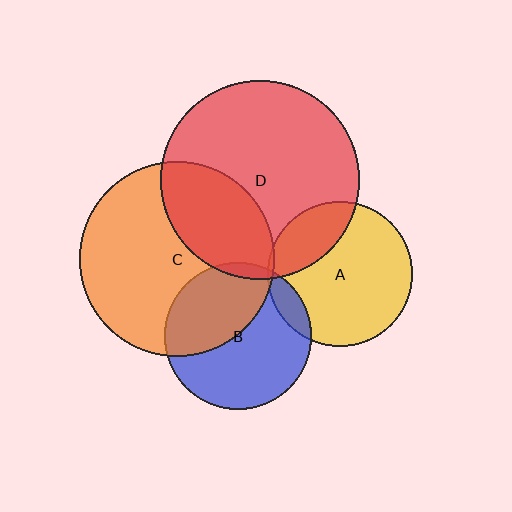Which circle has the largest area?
Circle D (red).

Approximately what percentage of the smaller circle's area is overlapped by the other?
Approximately 5%.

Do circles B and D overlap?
Yes.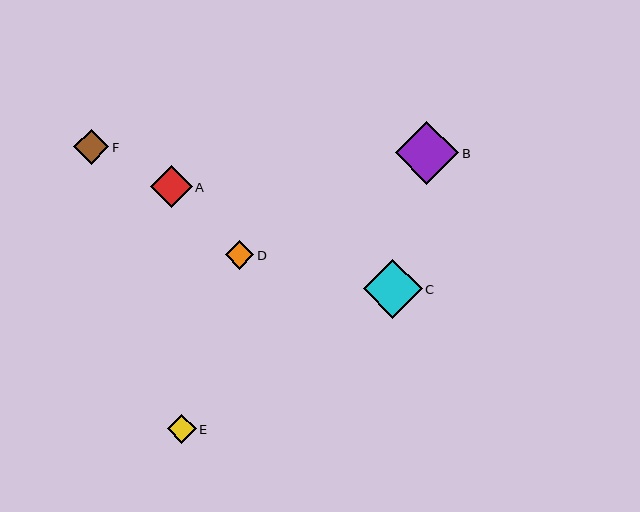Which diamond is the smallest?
Diamond D is the smallest with a size of approximately 29 pixels.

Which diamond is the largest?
Diamond B is the largest with a size of approximately 64 pixels.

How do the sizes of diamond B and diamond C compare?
Diamond B and diamond C are approximately the same size.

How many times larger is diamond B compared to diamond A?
Diamond B is approximately 1.5 times the size of diamond A.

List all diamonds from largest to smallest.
From largest to smallest: B, C, A, F, E, D.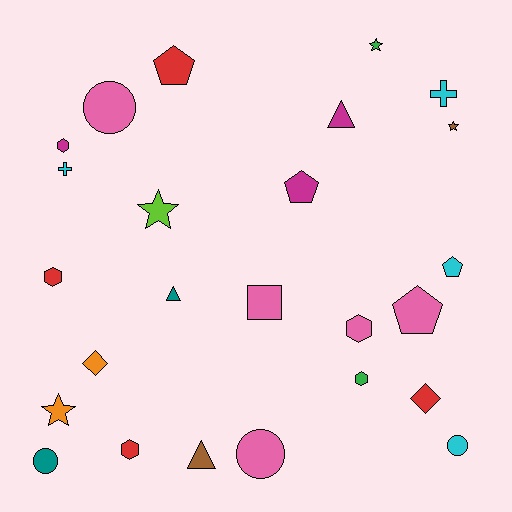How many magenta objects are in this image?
There are 3 magenta objects.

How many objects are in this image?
There are 25 objects.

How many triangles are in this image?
There are 3 triangles.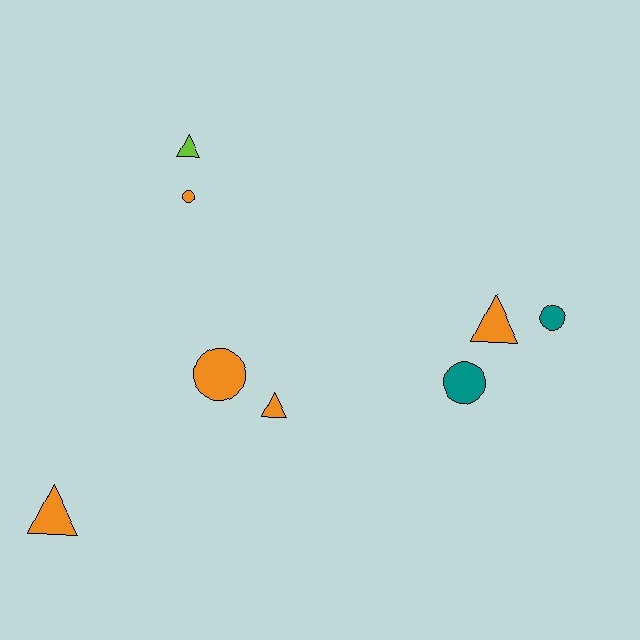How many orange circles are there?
There are 2 orange circles.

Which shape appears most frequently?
Circle, with 4 objects.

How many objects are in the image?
There are 8 objects.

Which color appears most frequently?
Orange, with 5 objects.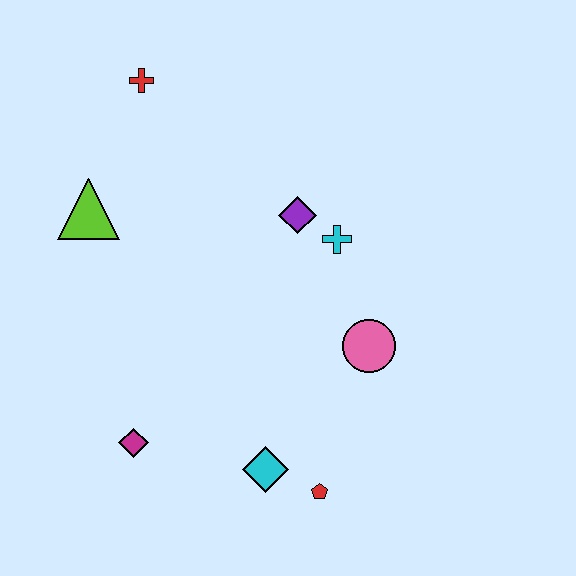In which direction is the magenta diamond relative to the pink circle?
The magenta diamond is to the left of the pink circle.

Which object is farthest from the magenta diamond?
The red cross is farthest from the magenta diamond.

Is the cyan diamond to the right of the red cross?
Yes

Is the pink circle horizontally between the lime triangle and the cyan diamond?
No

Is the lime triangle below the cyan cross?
No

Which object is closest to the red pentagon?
The cyan diamond is closest to the red pentagon.